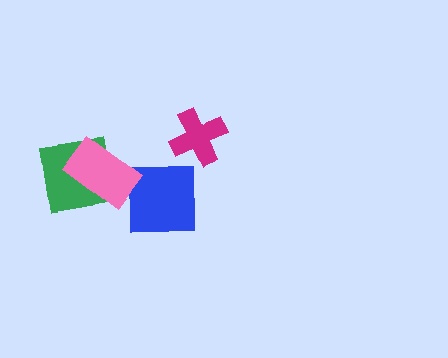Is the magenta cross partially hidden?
No, no other shape covers it.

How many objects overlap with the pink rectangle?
1 object overlaps with the pink rectangle.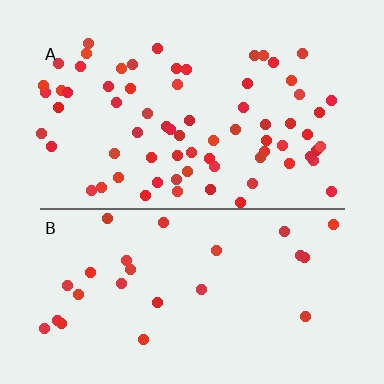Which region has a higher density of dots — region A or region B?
A (the top).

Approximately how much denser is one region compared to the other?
Approximately 2.7× — region A over region B.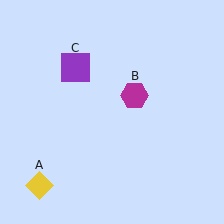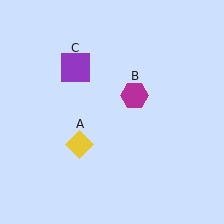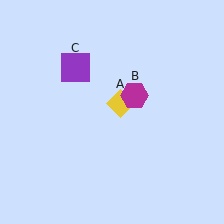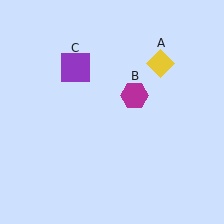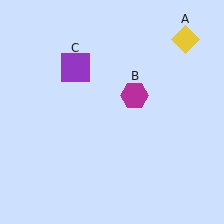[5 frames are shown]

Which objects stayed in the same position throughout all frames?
Magenta hexagon (object B) and purple square (object C) remained stationary.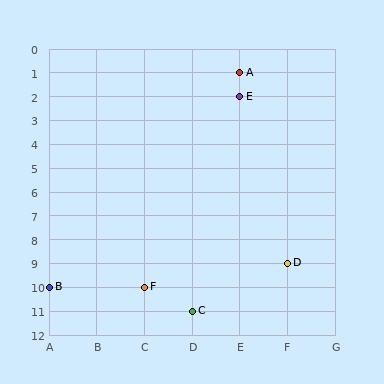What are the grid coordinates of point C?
Point C is at grid coordinates (D, 11).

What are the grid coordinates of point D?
Point D is at grid coordinates (F, 9).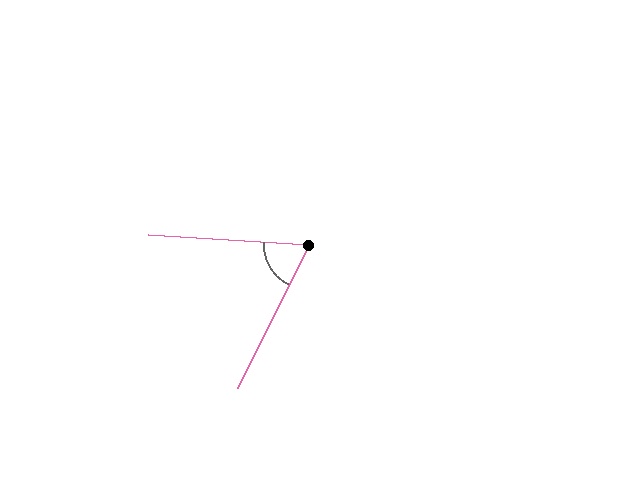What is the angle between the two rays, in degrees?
Approximately 67 degrees.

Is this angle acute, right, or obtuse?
It is acute.